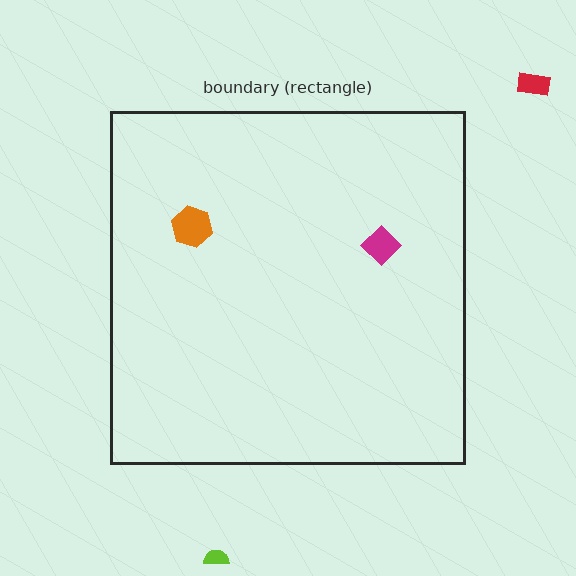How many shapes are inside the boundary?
2 inside, 2 outside.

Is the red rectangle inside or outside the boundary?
Outside.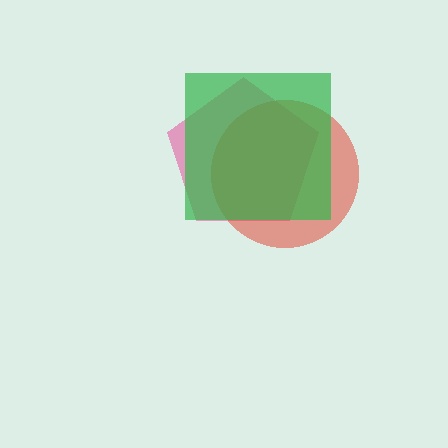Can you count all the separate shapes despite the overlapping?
Yes, there are 3 separate shapes.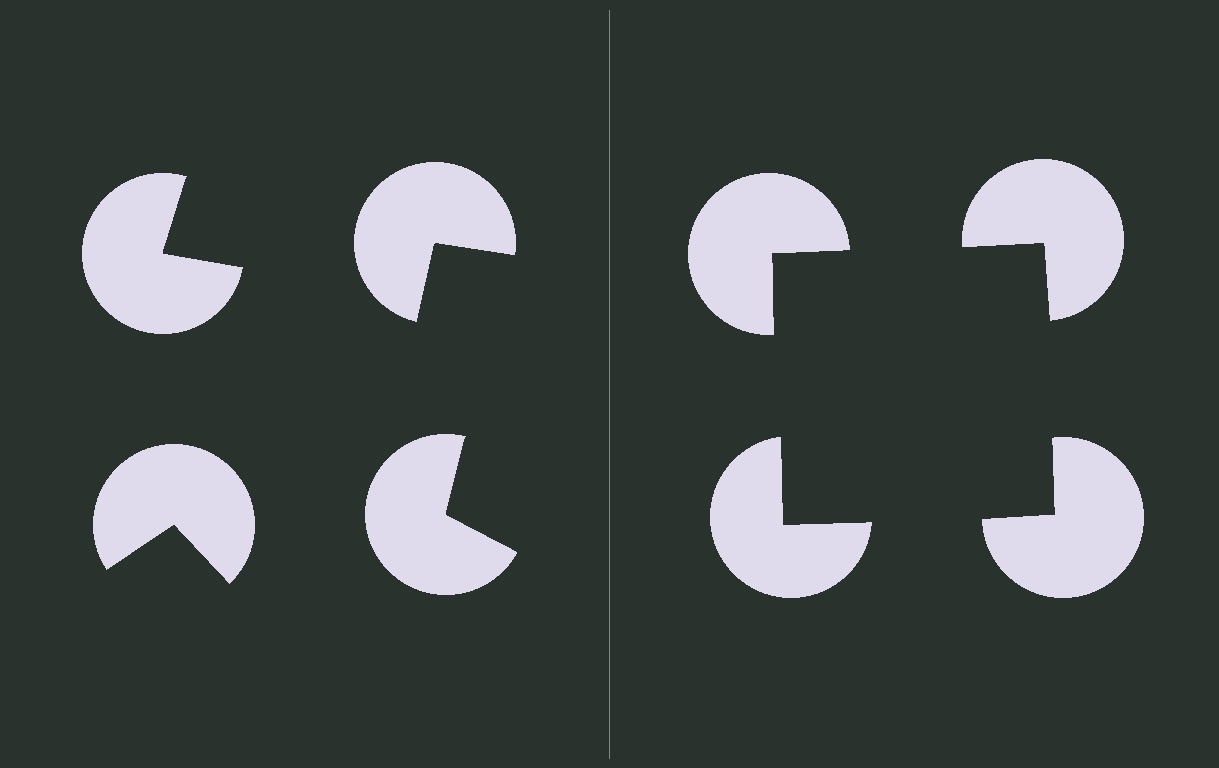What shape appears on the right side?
An illusory square.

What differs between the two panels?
The pac-man discs are positioned identically on both sides; only the wedge orientations differ. On the right they align to a square; on the left they are misaligned.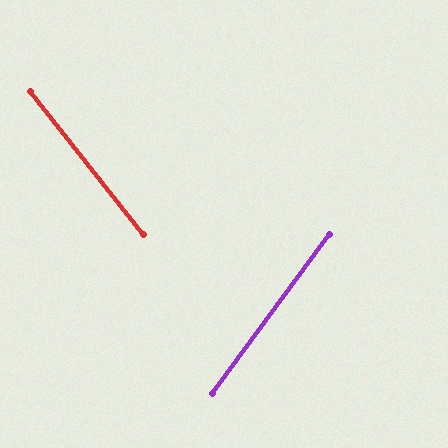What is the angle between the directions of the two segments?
Approximately 75 degrees.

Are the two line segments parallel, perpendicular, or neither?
Neither parallel nor perpendicular — they differ by about 75°.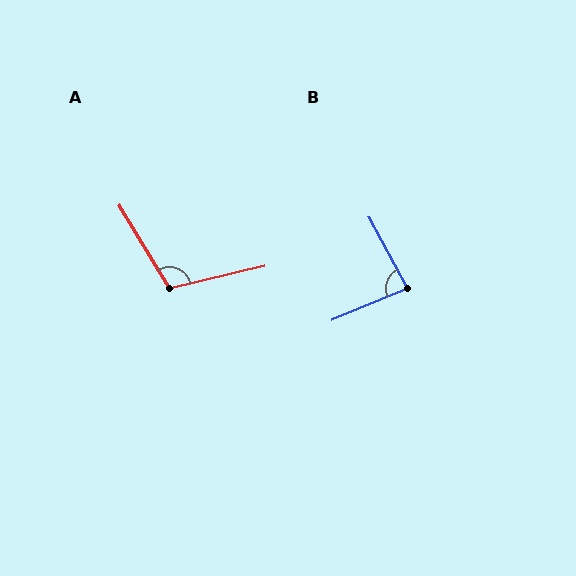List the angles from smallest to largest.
B (84°), A (108°).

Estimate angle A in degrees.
Approximately 108 degrees.